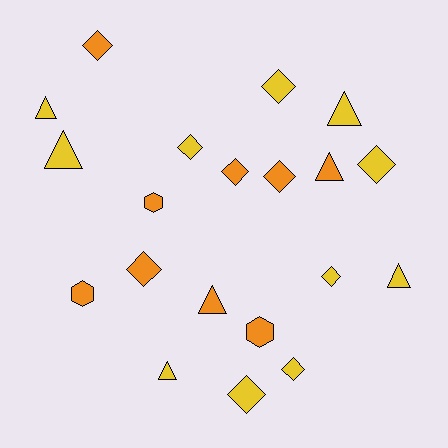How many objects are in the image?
There are 20 objects.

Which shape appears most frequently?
Diamond, with 10 objects.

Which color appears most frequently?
Yellow, with 11 objects.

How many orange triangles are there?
There are 2 orange triangles.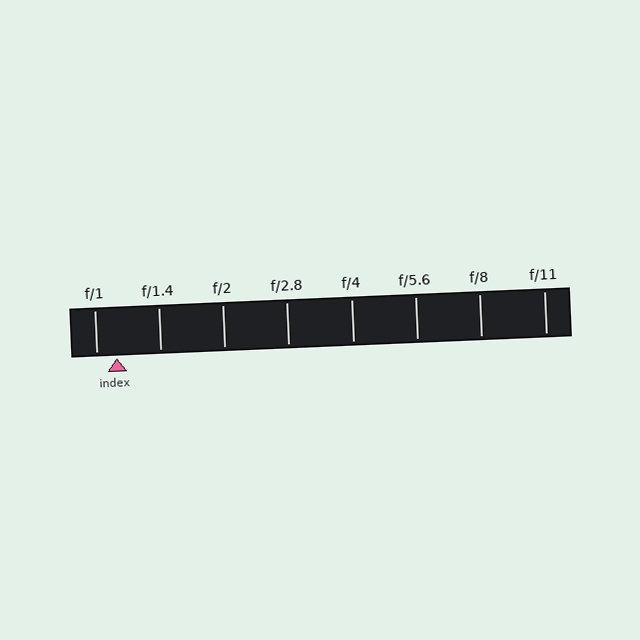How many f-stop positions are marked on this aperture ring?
There are 8 f-stop positions marked.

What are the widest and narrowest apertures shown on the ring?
The widest aperture shown is f/1 and the narrowest is f/11.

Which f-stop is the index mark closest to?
The index mark is closest to f/1.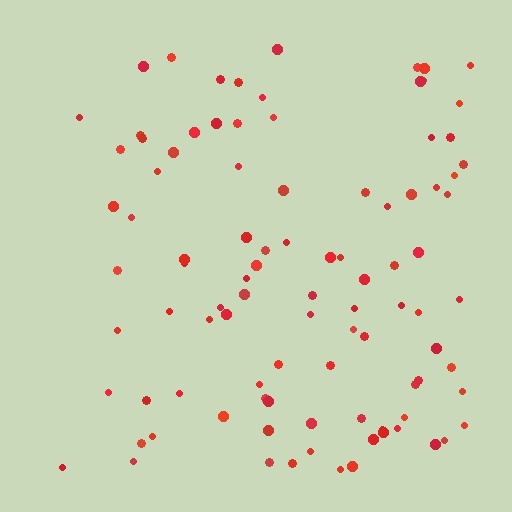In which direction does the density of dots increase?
From left to right, with the right side densest.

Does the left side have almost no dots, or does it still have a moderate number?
Still a moderate number, just noticeably fewer than the right.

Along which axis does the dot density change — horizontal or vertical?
Horizontal.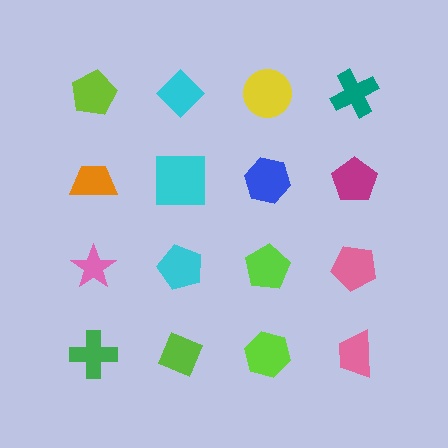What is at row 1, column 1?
A lime pentagon.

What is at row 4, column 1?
A green cross.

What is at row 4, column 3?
A lime hexagon.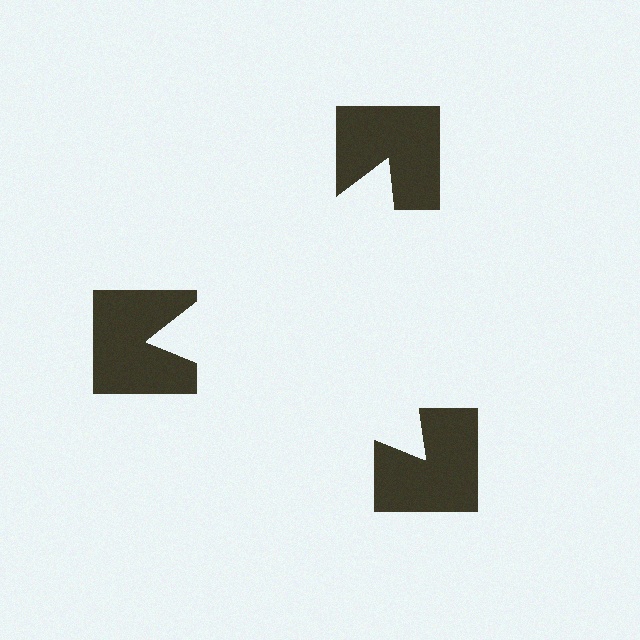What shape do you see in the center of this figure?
An illusory triangle — its edges are inferred from the aligned wedge cuts in the notched squares, not physically drawn.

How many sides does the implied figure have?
3 sides.